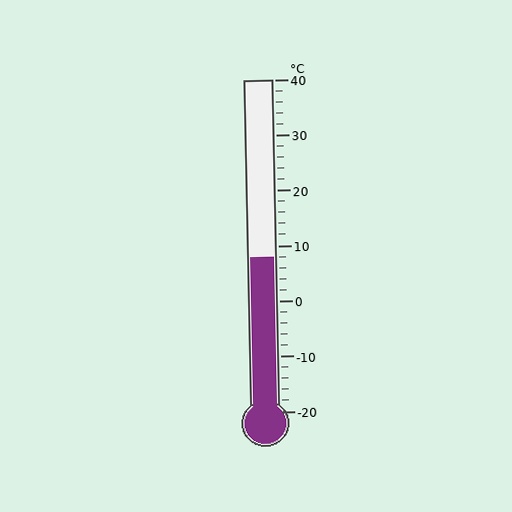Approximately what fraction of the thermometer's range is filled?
The thermometer is filled to approximately 45% of its range.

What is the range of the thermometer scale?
The thermometer scale ranges from -20°C to 40°C.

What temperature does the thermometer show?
The thermometer shows approximately 8°C.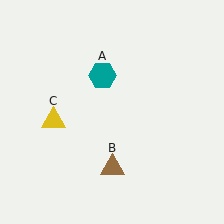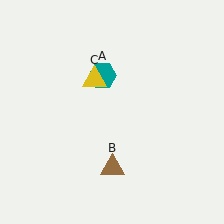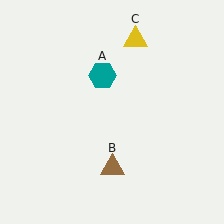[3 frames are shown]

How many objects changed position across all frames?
1 object changed position: yellow triangle (object C).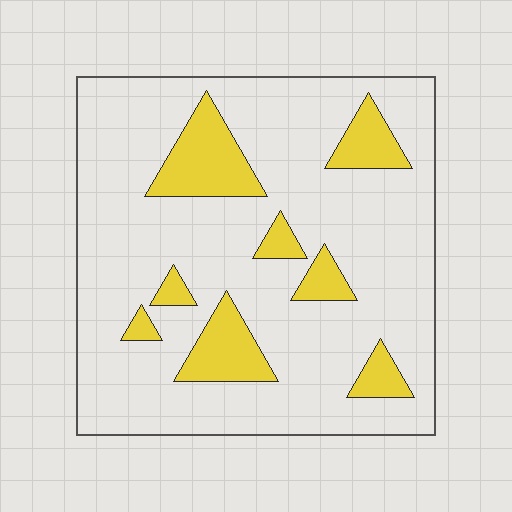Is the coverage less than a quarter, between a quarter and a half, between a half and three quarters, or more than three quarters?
Less than a quarter.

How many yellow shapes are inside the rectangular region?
8.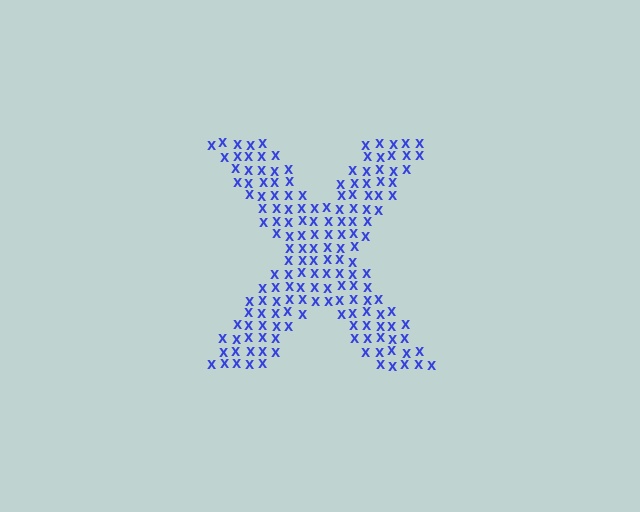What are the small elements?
The small elements are letter X's.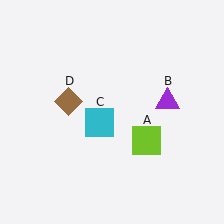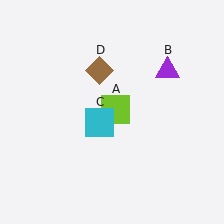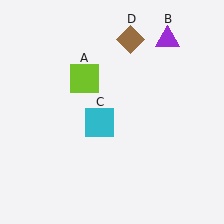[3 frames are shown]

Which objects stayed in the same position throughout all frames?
Cyan square (object C) remained stationary.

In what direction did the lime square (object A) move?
The lime square (object A) moved up and to the left.